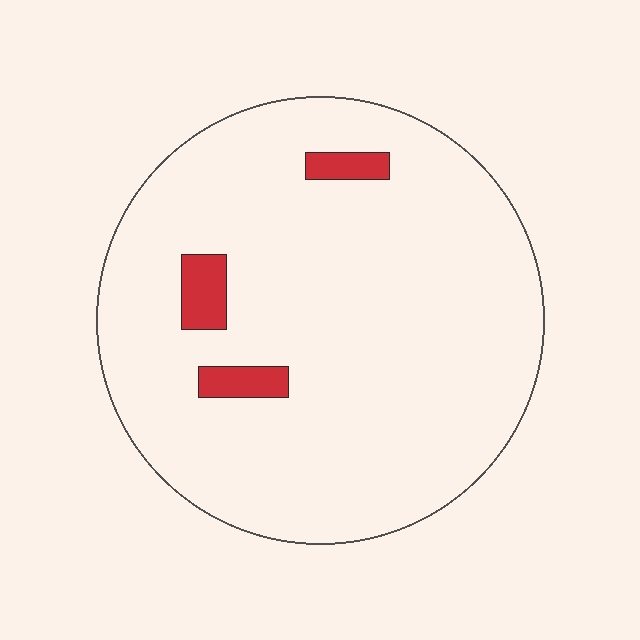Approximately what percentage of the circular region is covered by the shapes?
Approximately 5%.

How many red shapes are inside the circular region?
3.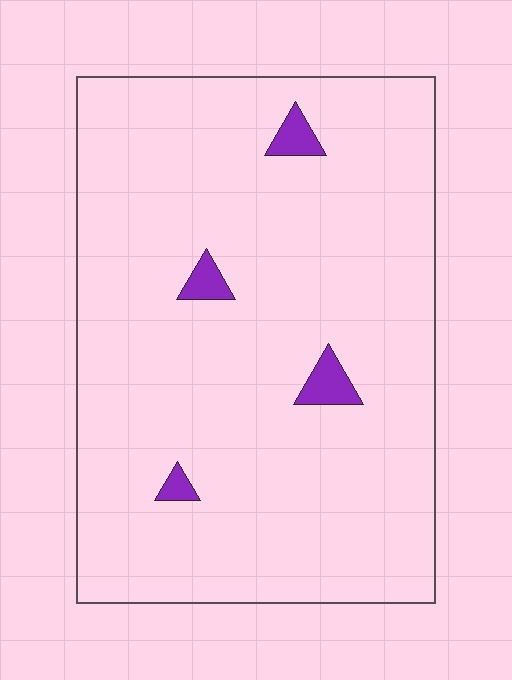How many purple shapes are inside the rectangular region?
4.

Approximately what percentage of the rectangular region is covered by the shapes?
Approximately 5%.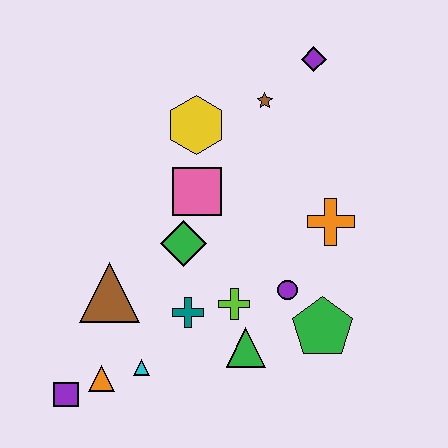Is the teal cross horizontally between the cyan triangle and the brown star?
Yes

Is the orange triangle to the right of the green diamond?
No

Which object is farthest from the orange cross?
The purple square is farthest from the orange cross.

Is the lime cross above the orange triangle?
Yes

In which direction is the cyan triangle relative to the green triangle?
The cyan triangle is to the left of the green triangle.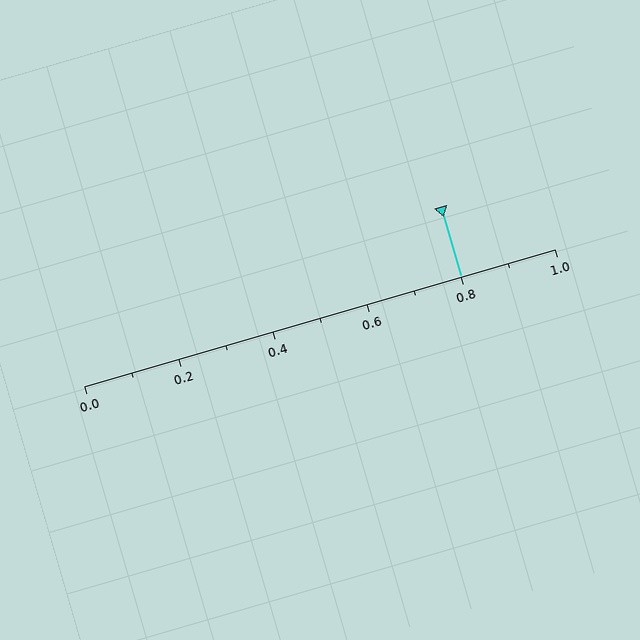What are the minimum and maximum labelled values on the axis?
The axis runs from 0.0 to 1.0.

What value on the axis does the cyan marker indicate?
The marker indicates approximately 0.8.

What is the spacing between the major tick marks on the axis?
The major ticks are spaced 0.2 apart.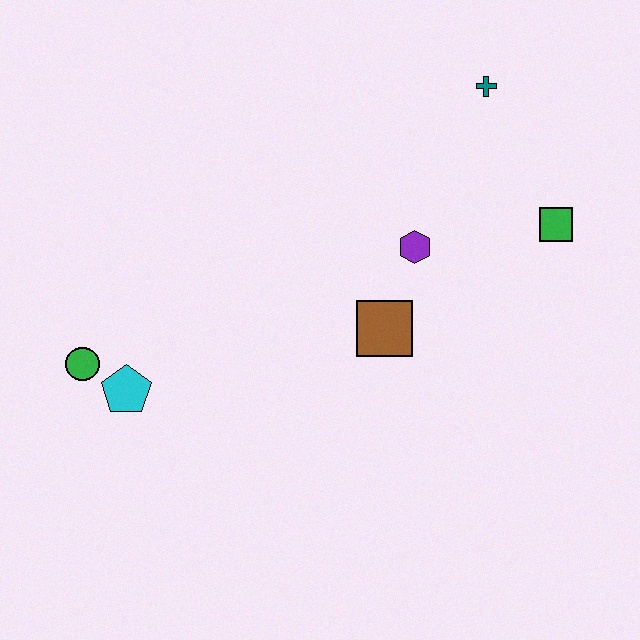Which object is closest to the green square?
The purple hexagon is closest to the green square.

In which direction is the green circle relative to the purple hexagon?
The green circle is to the left of the purple hexagon.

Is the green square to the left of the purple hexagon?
No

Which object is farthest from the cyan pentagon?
The teal cross is farthest from the cyan pentagon.